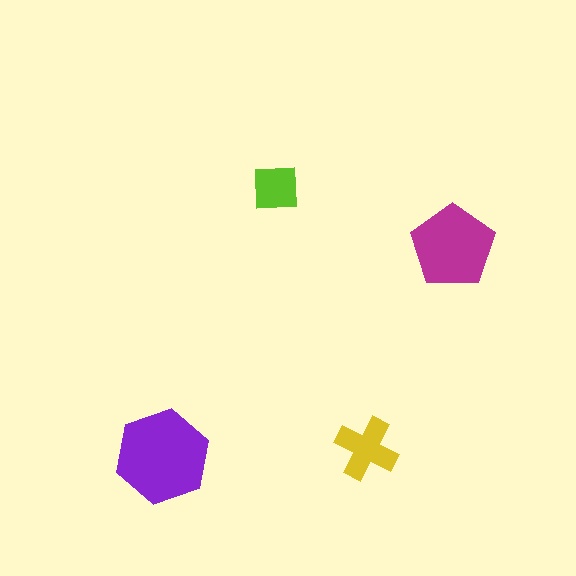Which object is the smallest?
The lime square.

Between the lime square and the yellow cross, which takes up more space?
The yellow cross.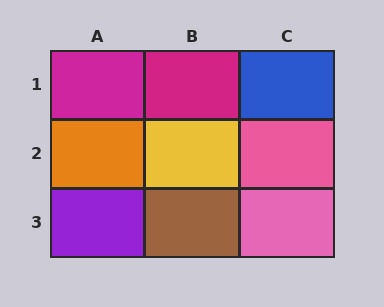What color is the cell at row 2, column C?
Pink.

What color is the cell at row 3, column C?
Pink.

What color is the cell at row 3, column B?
Brown.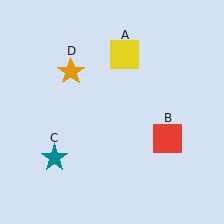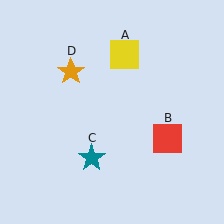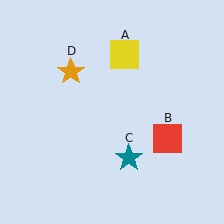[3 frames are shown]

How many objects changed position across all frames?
1 object changed position: teal star (object C).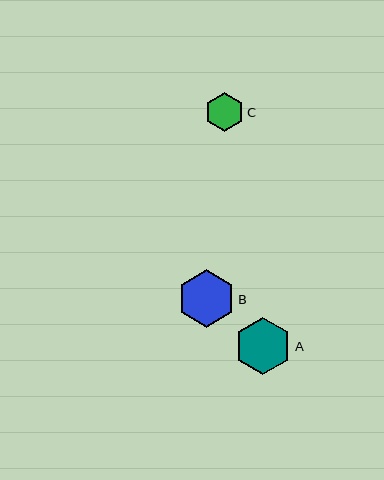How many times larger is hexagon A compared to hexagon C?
Hexagon A is approximately 1.5 times the size of hexagon C.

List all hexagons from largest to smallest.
From largest to smallest: B, A, C.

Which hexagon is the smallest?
Hexagon C is the smallest with a size of approximately 39 pixels.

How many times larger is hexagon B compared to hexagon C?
Hexagon B is approximately 1.5 times the size of hexagon C.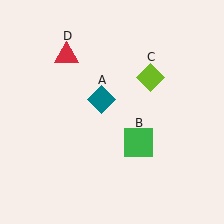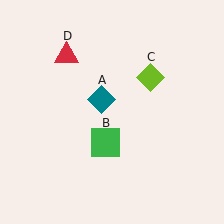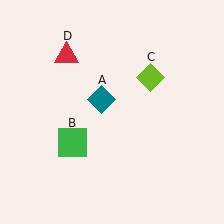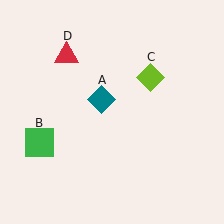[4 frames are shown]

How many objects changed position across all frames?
1 object changed position: green square (object B).